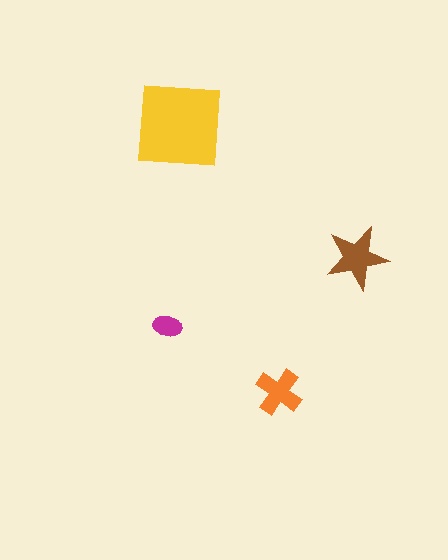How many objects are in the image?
There are 4 objects in the image.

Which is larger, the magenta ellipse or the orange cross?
The orange cross.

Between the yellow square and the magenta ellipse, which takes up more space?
The yellow square.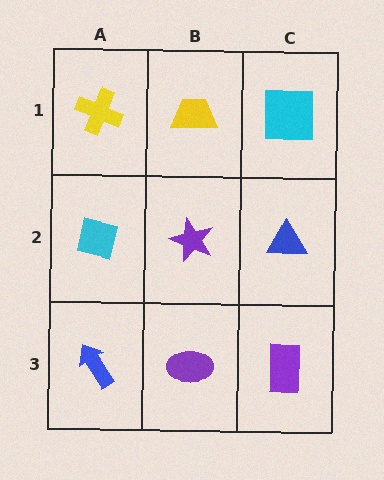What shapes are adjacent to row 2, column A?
A yellow cross (row 1, column A), a blue arrow (row 3, column A), a purple star (row 2, column B).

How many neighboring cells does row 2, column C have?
3.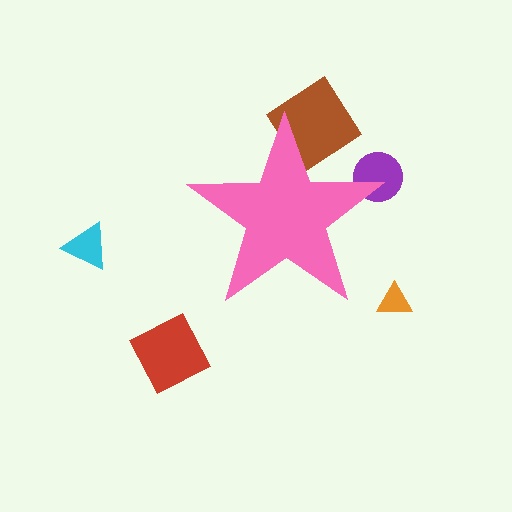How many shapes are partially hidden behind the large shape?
2 shapes are partially hidden.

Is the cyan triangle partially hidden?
No, the cyan triangle is fully visible.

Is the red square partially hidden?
No, the red square is fully visible.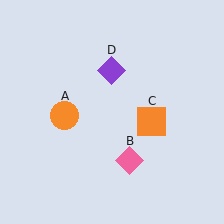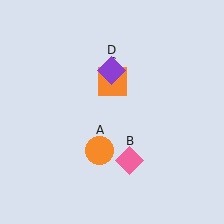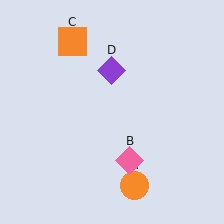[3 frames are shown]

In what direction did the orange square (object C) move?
The orange square (object C) moved up and to the left.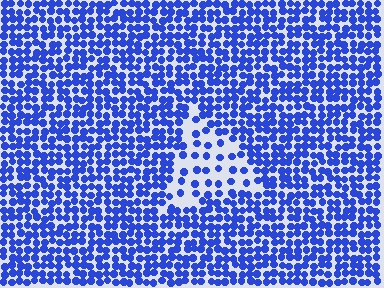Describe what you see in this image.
The image contains small blue elements arranged at two different densities. A triangle-shaped region is visible where the elements are less densely packed than the surrounding area.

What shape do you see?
I see a triangle.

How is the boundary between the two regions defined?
The boundary is defined by a change in element density (approximately 2.5x ratio). All elements are the same color, size, and shape.